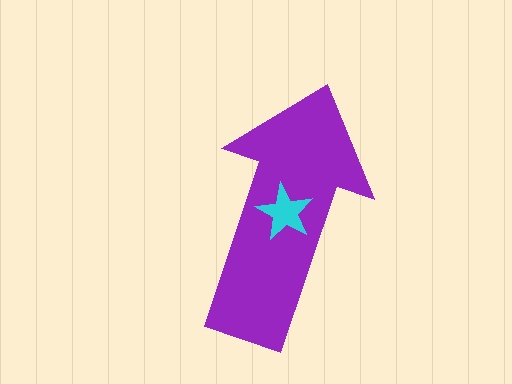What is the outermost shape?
The purple arrow.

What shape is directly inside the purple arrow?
The cyan star.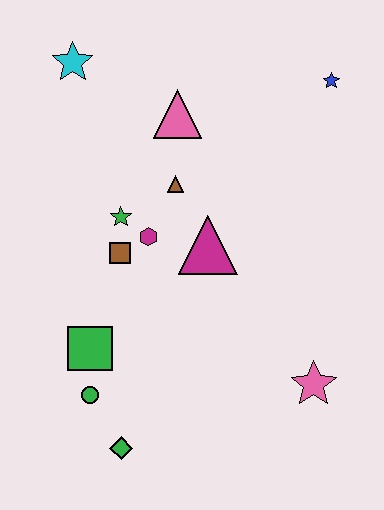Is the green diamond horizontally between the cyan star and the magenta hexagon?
Yes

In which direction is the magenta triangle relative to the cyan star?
The magenta triangle is below the cyan star.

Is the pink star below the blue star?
Yes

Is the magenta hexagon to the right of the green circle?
Yes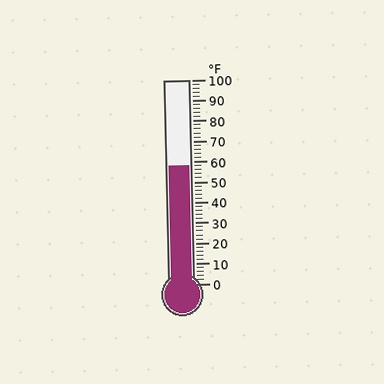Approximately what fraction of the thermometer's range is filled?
The thermometer is filled to approximately 60% of its range.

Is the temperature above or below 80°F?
The temperature is below 80°F.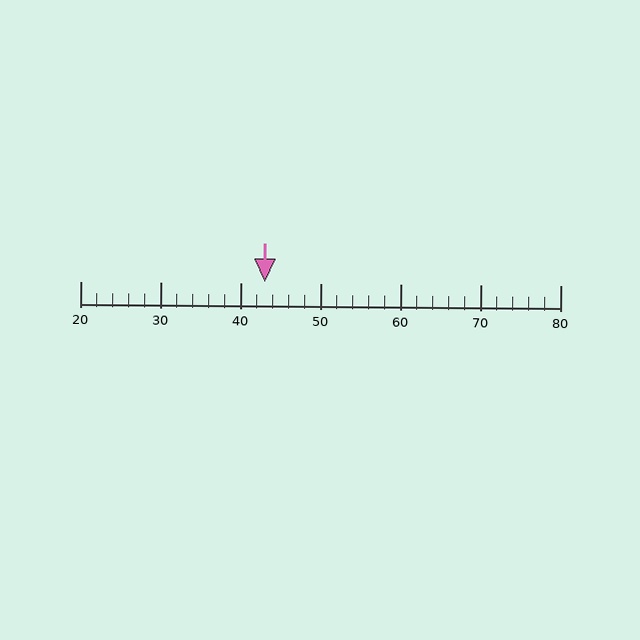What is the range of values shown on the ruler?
The ruler shows values from 20 to 80.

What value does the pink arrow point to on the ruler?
The pink arrow points to approximately 43.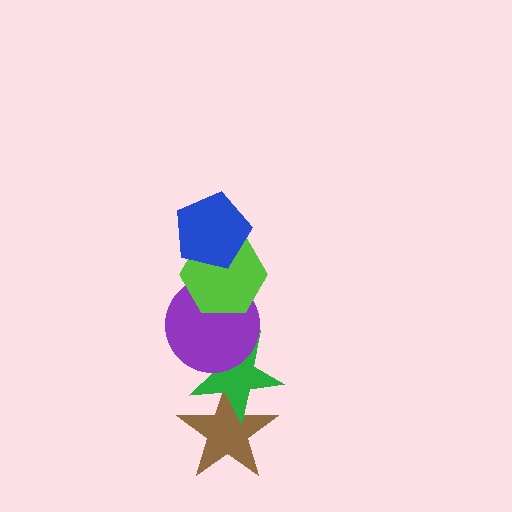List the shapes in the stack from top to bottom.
From top to bottom: the blue pentagon, the lime hexagon, the purple circle, the green star, the brown star.